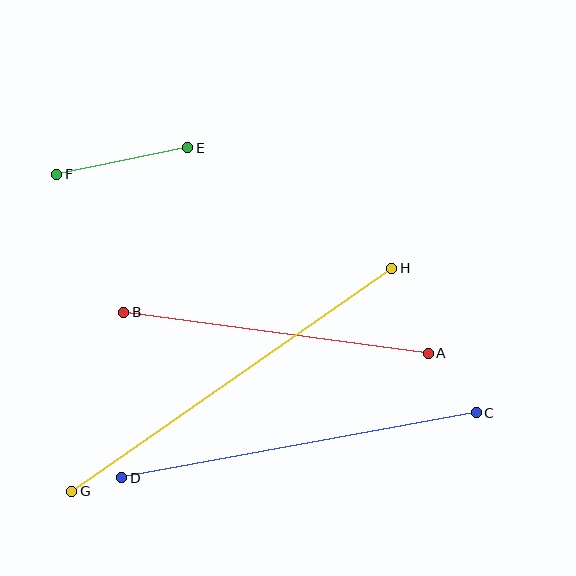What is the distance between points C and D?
The distance is approximately 361 pixels.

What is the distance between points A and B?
The distance is approximately 307 pixels.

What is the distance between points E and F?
The distance is approximately 134 pixels.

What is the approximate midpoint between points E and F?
The midpoint is at approximately (122, 161) pixels.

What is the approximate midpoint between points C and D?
The midpoint is at approximately (299, 445) pixels.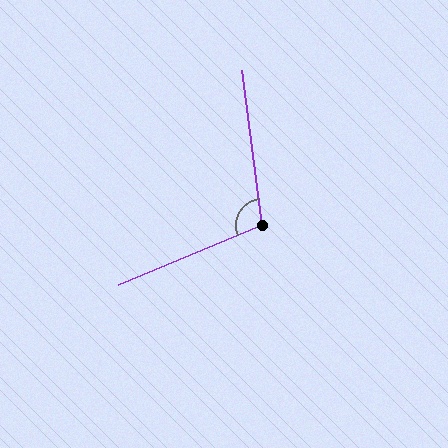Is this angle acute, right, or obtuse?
It is obtuse.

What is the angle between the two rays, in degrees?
Approximately 105 degrees.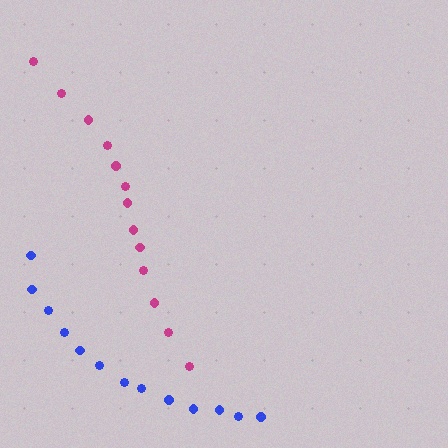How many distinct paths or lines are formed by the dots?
There are 2 distinct paths.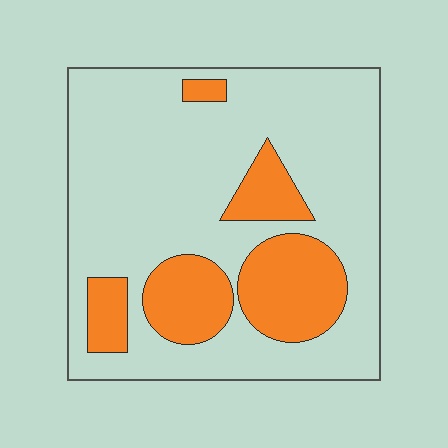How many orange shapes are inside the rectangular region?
5.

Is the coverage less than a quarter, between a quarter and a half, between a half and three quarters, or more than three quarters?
Less than a quarter.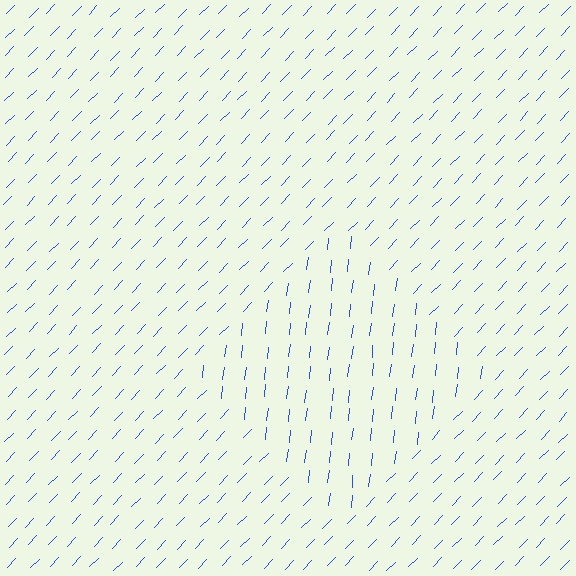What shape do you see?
I see a diamond.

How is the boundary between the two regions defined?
The boundary is defined purely by a change in line orientation (approximately 37 degrees difference). All lines are the same color and thickness.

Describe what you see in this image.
The image is filled with small blue line segments. A diamond region in the image has lines oriented differently from the surrounding lines, creating a visible texture boundary.